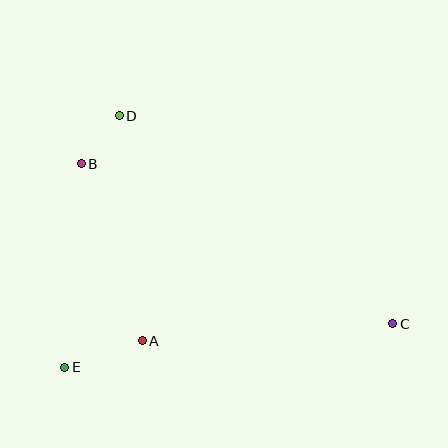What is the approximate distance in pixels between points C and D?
The distance between C and D is approximately 344 pixels.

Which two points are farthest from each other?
Points B and C are farthest from each other.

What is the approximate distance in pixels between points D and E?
The distance between D and E is approximately 258 pixels.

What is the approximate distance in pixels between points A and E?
The distance between A and E is approximately 82 pixels.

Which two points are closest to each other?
Points B and D are closest to each other.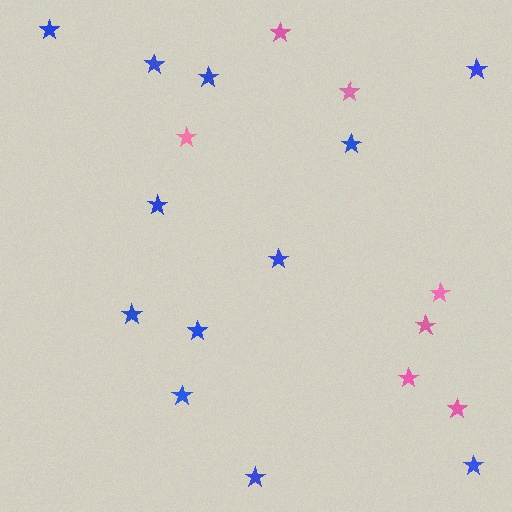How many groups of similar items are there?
There are 2 groups: one group of blue stars (12) and one group of pink stars (7).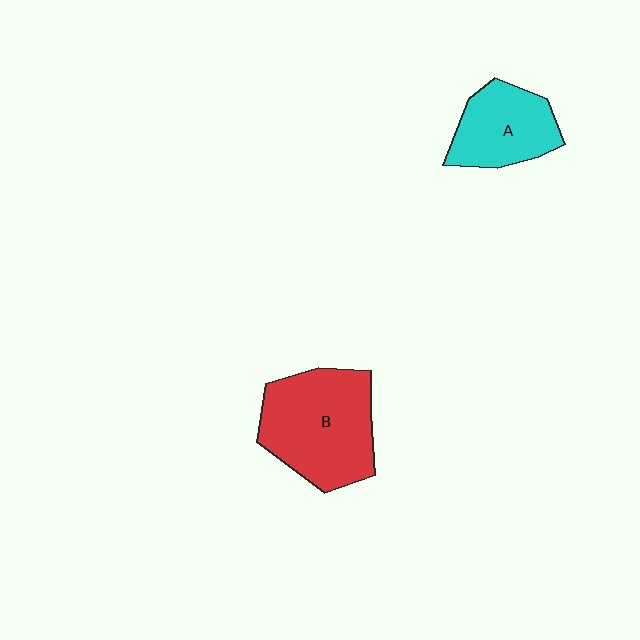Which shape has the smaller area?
Shape A (cyan).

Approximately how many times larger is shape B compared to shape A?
Approximately 1.6 times.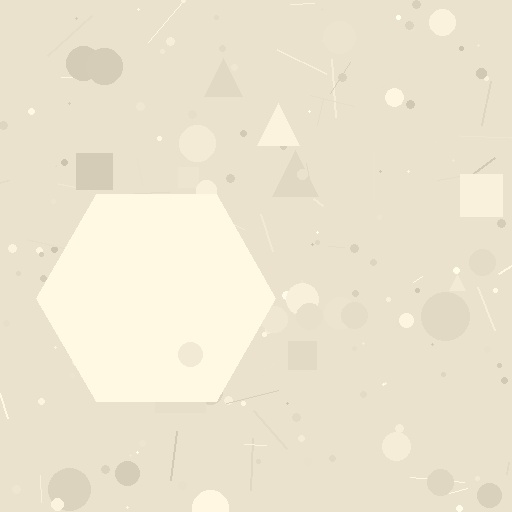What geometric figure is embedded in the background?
A hexagon is embedded in the background.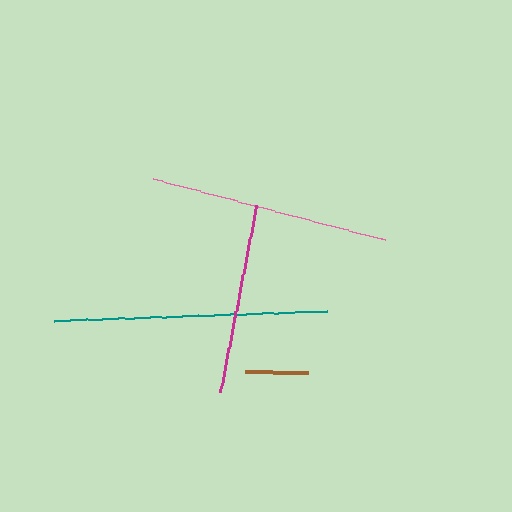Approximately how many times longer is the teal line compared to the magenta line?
The teal line is approximately 1.4 times the length of the magenta line.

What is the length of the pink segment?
The pink segment is approximately 240 pixels long.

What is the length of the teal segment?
The teal segment is approximately 273 pixels long.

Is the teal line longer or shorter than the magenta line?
The teal line is longer than the magenta line.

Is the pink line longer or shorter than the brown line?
The pink line is longer than the brown line.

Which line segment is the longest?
The teal line is the longest at approximately 273 pixels.